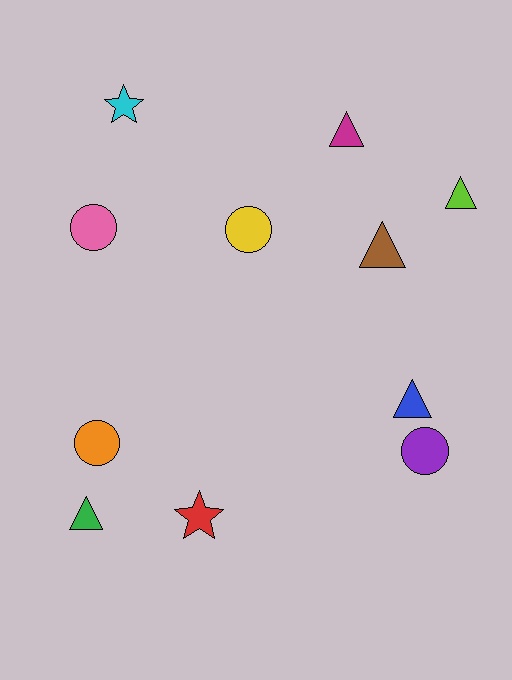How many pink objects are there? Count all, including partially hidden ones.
There is 1 pink object.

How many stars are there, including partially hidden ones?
There are 2 stars.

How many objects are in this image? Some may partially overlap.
There are 11 objects.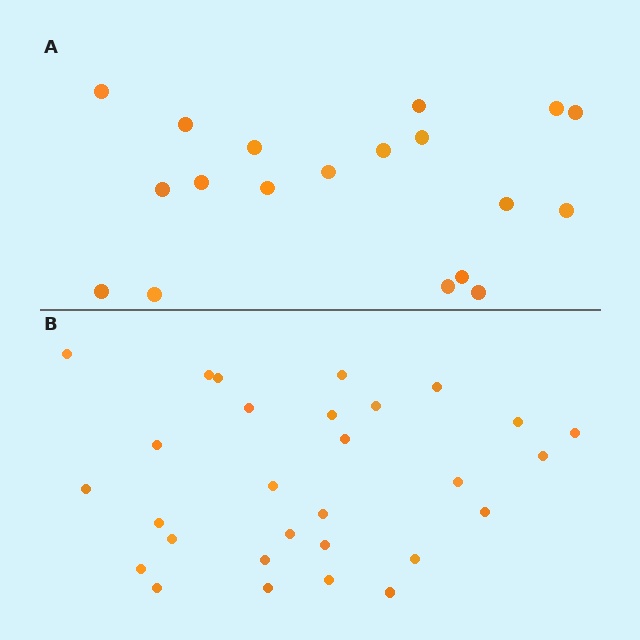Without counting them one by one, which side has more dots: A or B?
Region B (the bottom region) has more dots.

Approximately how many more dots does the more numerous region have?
Region B has roughly 10 or so more dots than region A.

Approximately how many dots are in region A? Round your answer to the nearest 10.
About 20 dots. (The exact count is 19, which rounds to 20.)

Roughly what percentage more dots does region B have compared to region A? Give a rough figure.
About 55% more.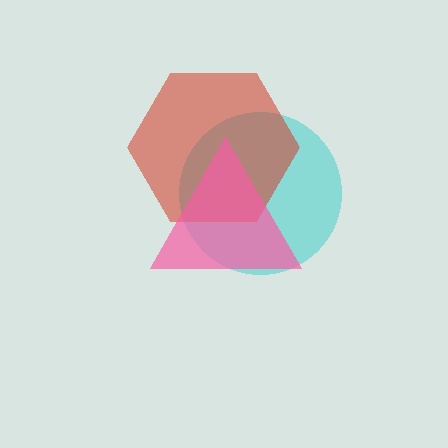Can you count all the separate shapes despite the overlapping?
Yes, there are 3 separate shapes.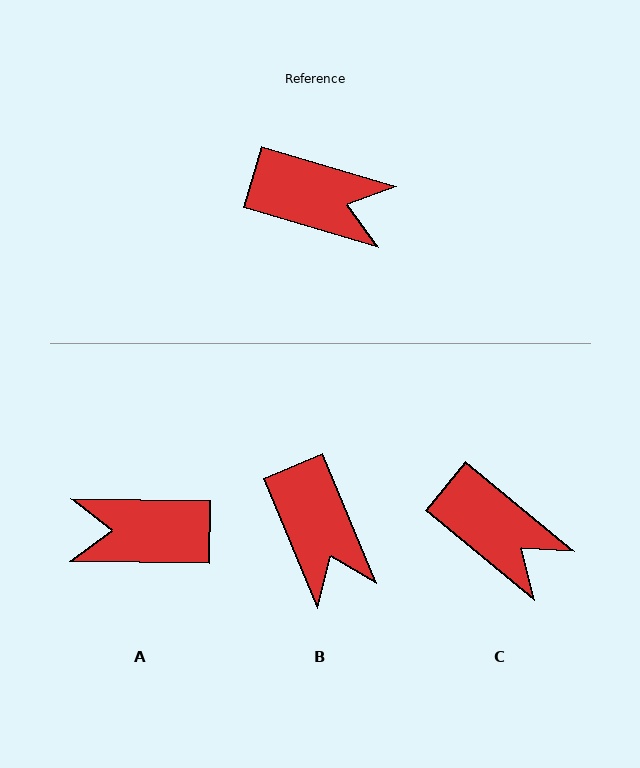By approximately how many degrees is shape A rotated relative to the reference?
Approximately 165 degrees clockwise.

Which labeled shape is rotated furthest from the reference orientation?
A, about 165 degrees away.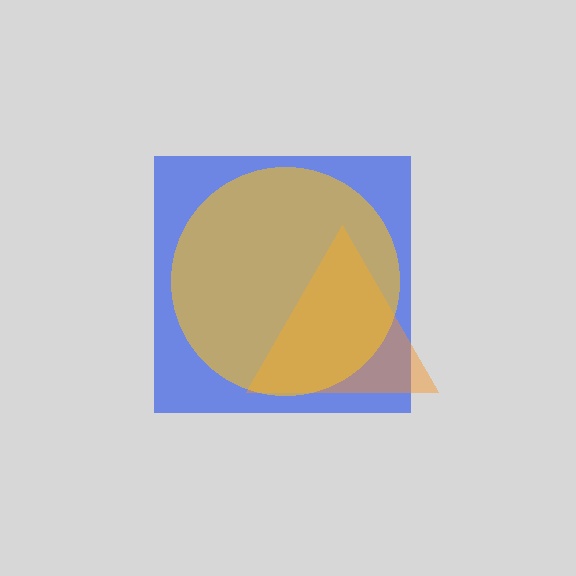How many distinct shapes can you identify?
There are 3 distinct shapes: a blue square, an orange triangle, a yellow circle.